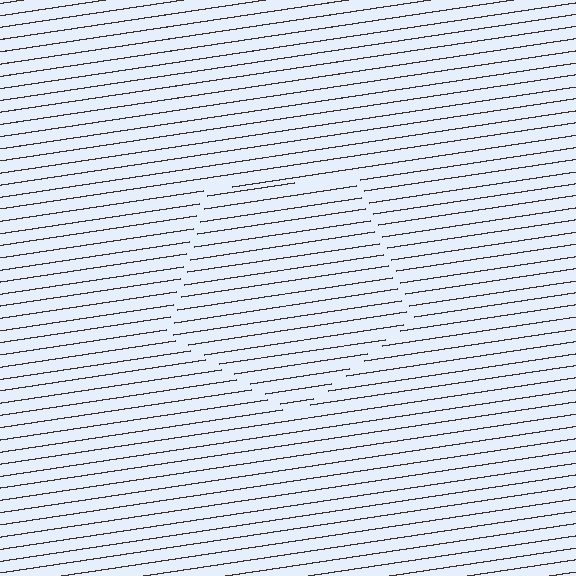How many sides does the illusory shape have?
5 sides — the line-ends trace a pentagon.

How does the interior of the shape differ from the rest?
The interior of the shape contains the same grating, shifted by half a period — the contour is defined by the phase discontinuity where line-ends from the inner and outer gratings abut.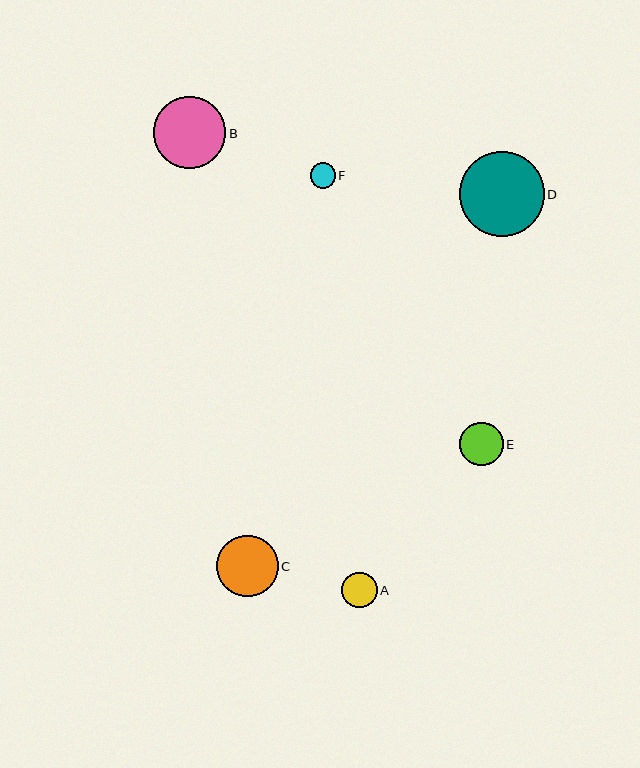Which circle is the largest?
Circle D is the largest with a size of approximately 85 pixels.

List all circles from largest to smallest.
From largest to smallest: D, B, C, E, A, F.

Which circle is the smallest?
Circle F is the smallest with a size of approximately 25 pixels.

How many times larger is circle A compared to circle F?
Circle A is approximately 1.4 times the size of circle F.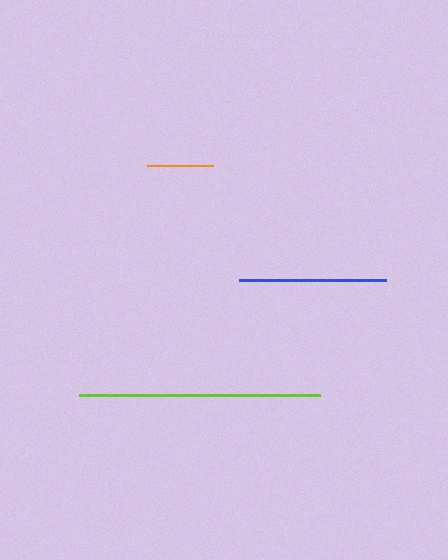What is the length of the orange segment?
The orange segment is approximately 66 pixels long.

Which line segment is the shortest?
The orange line is the shortest at approximately 66 pixels.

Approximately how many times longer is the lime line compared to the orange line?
The lime line is approximately 3.7 times the length of the orange line.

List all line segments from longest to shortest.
From longest to shortest: lime, blue, orange.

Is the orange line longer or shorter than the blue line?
The blue line is longer than the orange line.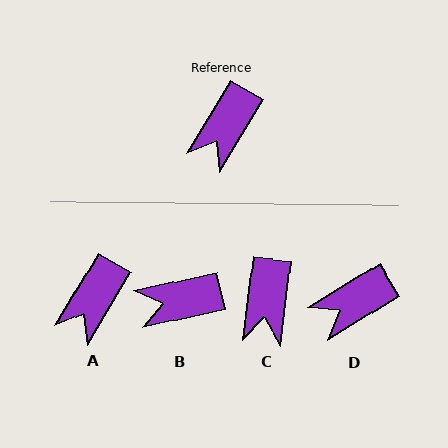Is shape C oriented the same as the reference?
No, it is off by about 24 degrees.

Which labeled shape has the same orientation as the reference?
A.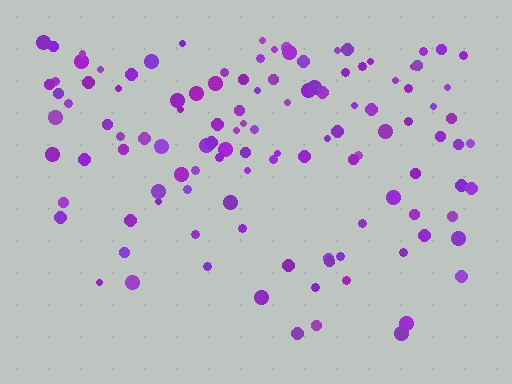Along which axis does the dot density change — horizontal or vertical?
Vertical.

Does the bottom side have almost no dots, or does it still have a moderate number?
Still a moderate number, just noticeably fewer than the top.